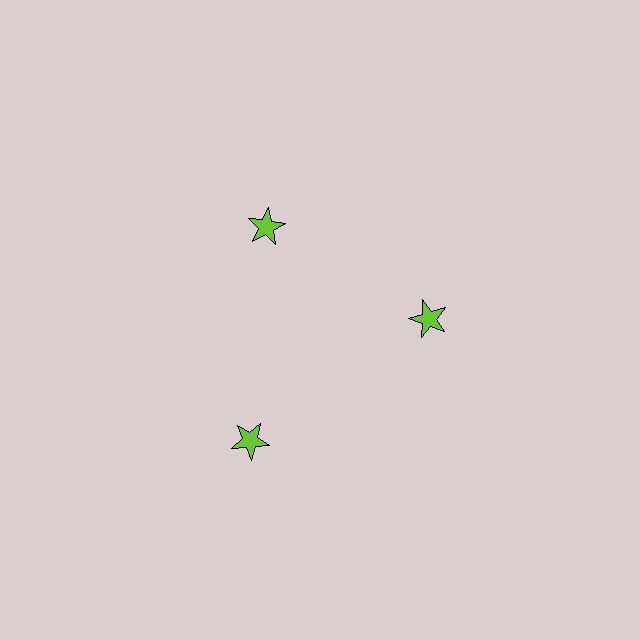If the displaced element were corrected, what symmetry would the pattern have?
It would have 3-fold rotational symmetry — the pattern would map onto itself every 120 degrees.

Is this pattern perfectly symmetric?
No. The 3 lime stars are arranged in a ring, but one element near the 7 o'clock position is pushed outward from the center, breaking the 3-fold rotational symmetry.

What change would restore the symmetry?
The symmetry would be restored by moving it inward, back onto the ring so that all 3 stars sit at equal angles and equal distance from the center.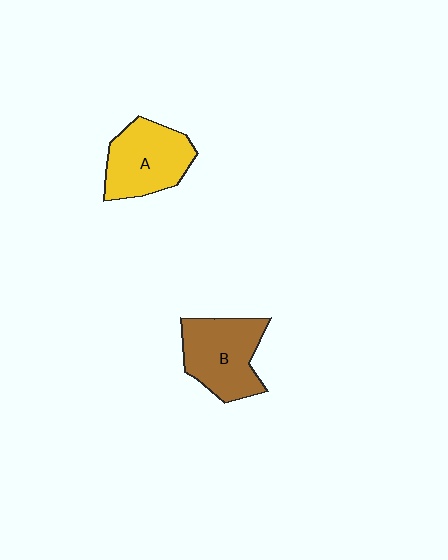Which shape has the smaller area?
Shape A (yellow).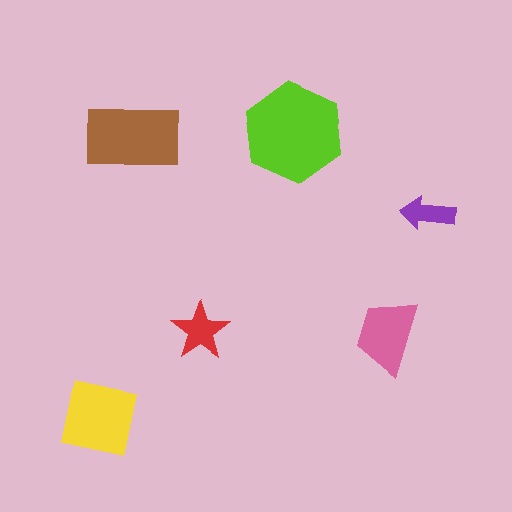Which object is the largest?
The lime hexagon.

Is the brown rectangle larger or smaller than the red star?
Larger.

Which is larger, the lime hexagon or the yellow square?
The lime hexagon.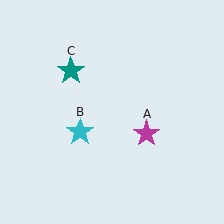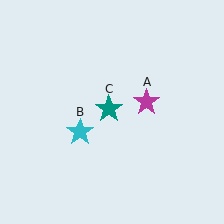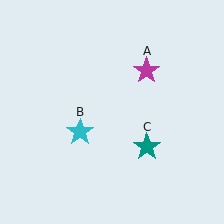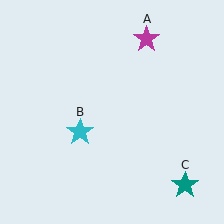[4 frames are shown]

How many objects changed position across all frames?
2 objects changed position: magenta star (object A), teal star (object C).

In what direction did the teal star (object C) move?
The teal star (object C) moved down and to the right.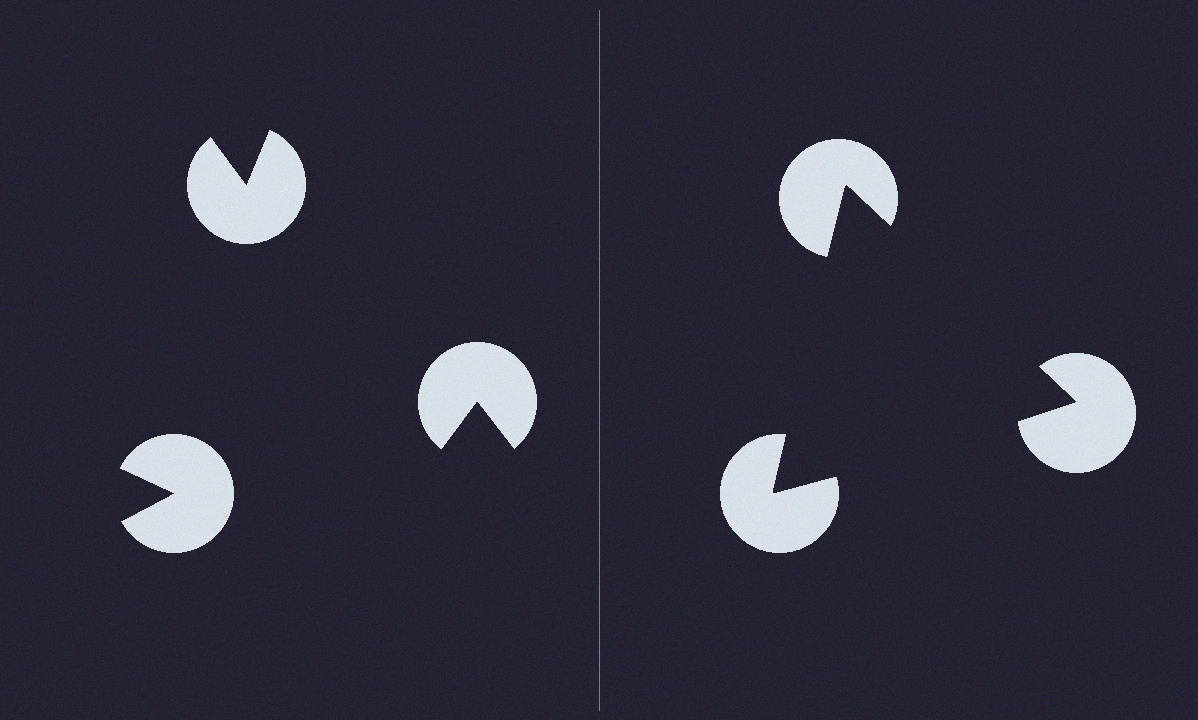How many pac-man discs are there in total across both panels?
6 — 3 on each side.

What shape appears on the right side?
An illusory triangle.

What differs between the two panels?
The pac-man discs are positioned identically on both sides; only the wedge orientations differ. On the right they align to a triangle; on the left they are misaligned.